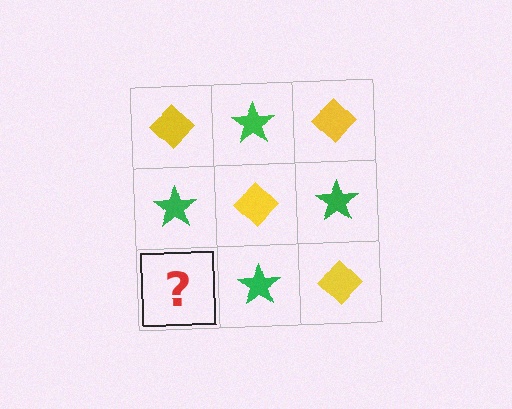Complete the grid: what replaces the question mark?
The question mark should be replaced with a yellow diamond.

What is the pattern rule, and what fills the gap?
The rule is that it alternates yellow diamond and green star in a checkerboard pattern. The gap should be filled with a yellow diamond.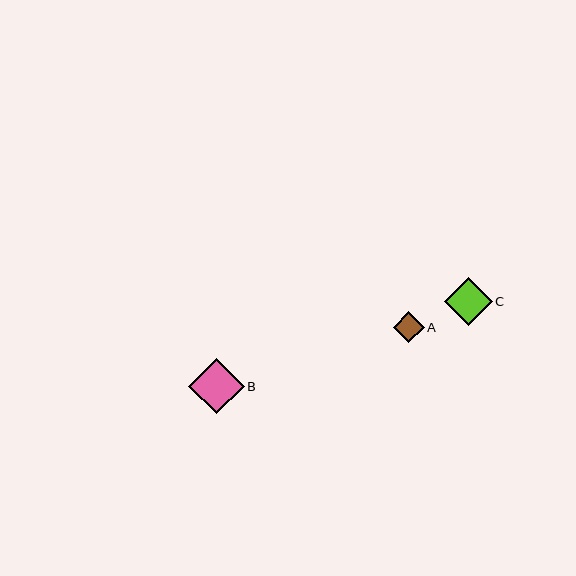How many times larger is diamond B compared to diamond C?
Diamond B is approximately 1.2 times the size of diamond C.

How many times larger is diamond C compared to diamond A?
Diamond C is approximately 1.5 times the size of diamond A.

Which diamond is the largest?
Diamond B is the largest with a size of approximately 56 pixels.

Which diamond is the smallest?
Diamond A is the smallest with a size of approximately 31 pixels.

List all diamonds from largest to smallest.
From largest to smallest: B, C, A.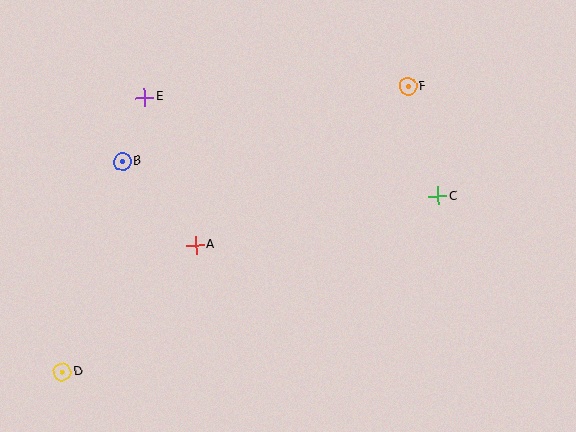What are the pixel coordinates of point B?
Point B is at (122, 162).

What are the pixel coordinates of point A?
Point A is at (196, 245).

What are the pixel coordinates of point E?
Point E is at (144, 97).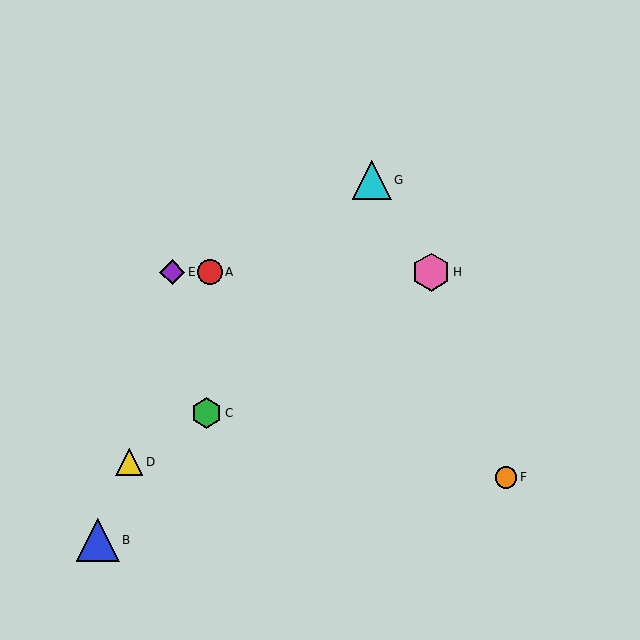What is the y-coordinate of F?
Object F is at y≈477.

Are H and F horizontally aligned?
No, H is at y≈272 and F is at y≈477.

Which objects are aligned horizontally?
Objects A, E, H are aligned horizontally.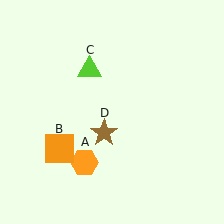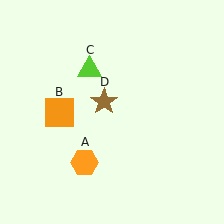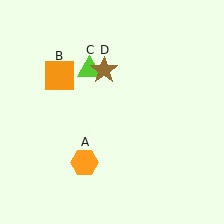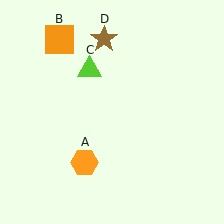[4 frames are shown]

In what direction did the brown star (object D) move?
The brown star (object D) moved up.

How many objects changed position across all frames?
2 objects changed position: orange square (object B), brown star (object D).